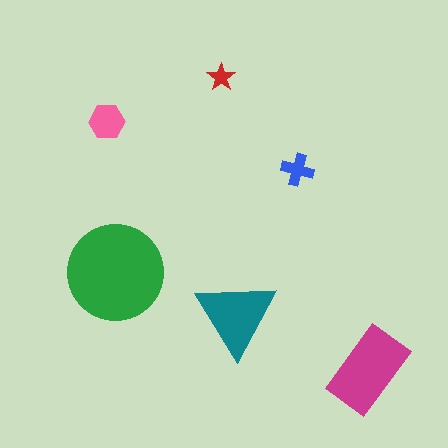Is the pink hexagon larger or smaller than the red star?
Larger.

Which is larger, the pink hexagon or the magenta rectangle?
The magenta rectangle.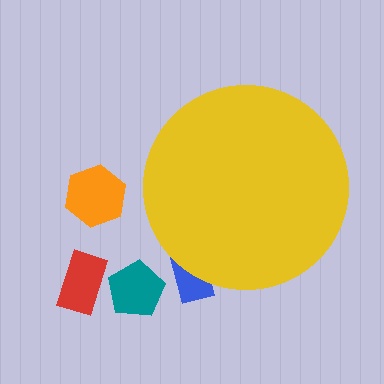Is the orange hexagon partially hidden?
No, the orange hexagon is fully visible.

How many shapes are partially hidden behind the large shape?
1 shape is partially hidden.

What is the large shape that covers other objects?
A yellow circle.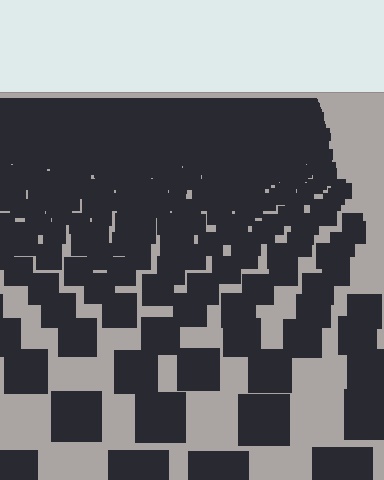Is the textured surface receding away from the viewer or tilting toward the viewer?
The surface is receding away from the viewer. Texture elements get smaller and denser toward the top.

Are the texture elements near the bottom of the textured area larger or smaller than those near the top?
Larger. Near the bottom, elements are closer to the viewer and appear at a bigger on-screen size.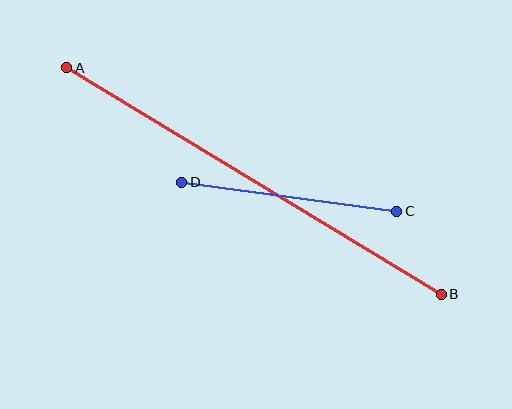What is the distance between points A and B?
The distance is approximately 438 pixels.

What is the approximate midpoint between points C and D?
The midpoint is at approximately (289, 197) pixels.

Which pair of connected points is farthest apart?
Points A and B are farthest apart.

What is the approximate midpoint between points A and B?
The midpoint is at approximately (254, 181) pixels.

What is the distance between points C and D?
The distance is approximately 217 pixels.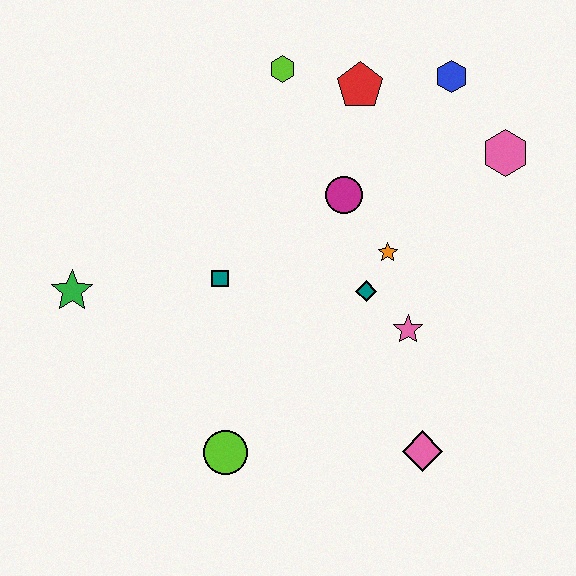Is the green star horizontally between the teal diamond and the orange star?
No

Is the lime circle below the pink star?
Yes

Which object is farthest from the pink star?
The green star is farthest from the pink star.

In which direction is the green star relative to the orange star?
The green star is to the left of the orange star.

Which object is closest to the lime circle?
The teal square is closest to the lime circle.